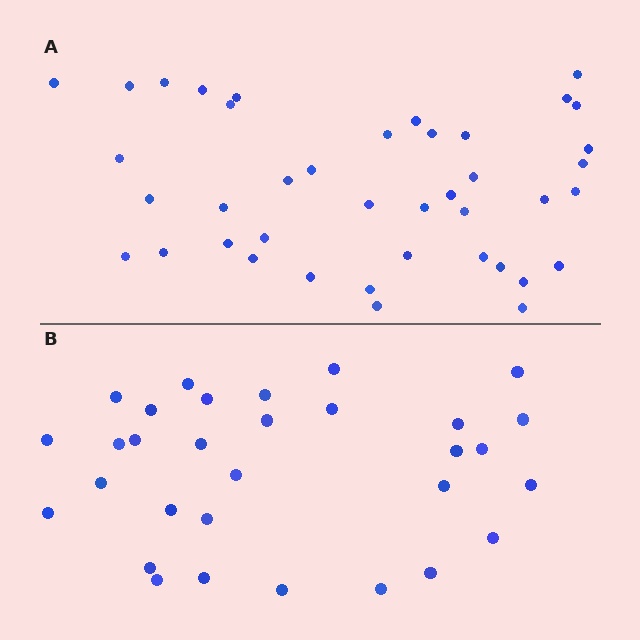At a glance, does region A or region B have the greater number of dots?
Region A (the top region) has more dots.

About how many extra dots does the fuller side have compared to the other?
Region A has roughly 10 or so more dots than region B.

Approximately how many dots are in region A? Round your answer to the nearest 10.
About 40 dots. (The exact count is 41, which rounds to 40.)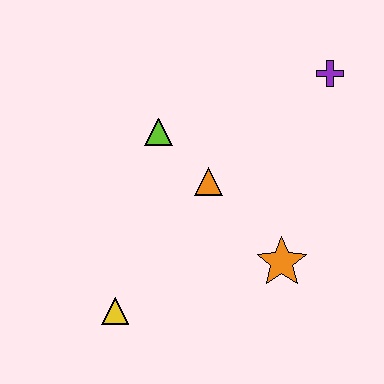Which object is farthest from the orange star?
The purple cross is farthest from the orange star.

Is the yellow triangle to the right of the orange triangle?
No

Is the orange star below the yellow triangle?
No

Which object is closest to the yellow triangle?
The orange triangle is closest to the yellow triangle.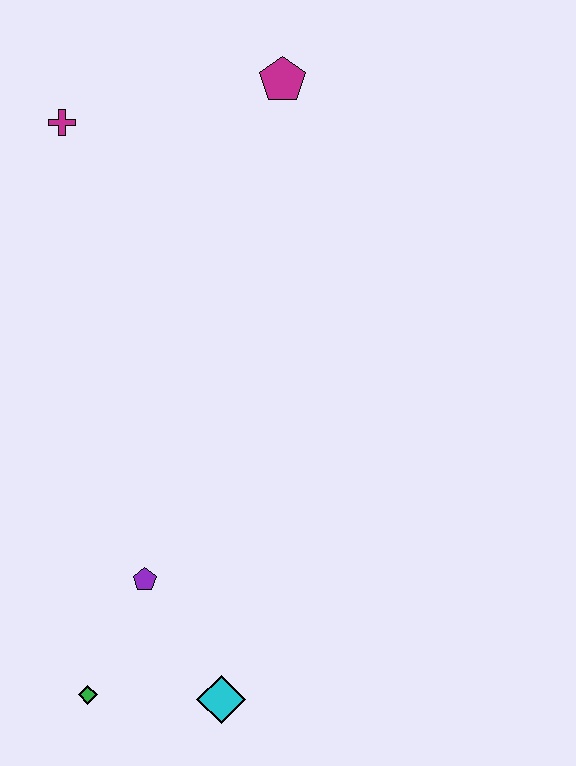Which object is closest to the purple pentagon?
The green diamond is closest to the purple pentagon.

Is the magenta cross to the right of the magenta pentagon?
No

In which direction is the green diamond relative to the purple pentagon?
The green diamond is below the purple pentagon.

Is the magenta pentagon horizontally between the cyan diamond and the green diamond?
No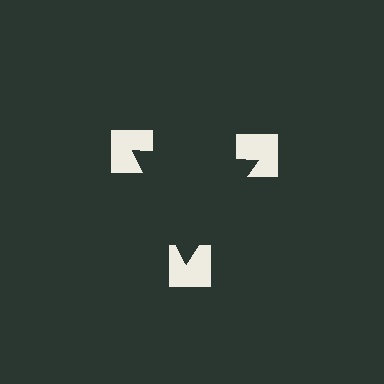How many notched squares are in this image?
There are 3 — one at each vertex of the illusory triangle.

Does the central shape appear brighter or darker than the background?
It typically appears slightly darker than the background, even though no actual brightness change is drawn.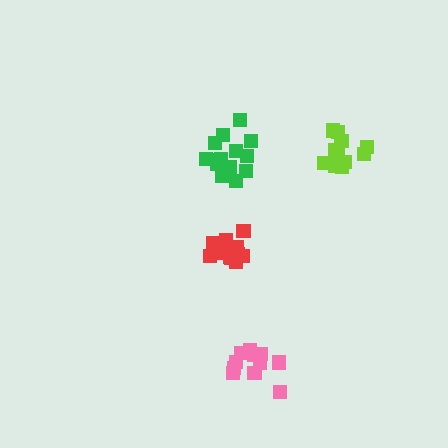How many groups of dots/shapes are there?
There are 4 groups.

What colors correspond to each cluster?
The clusters are colored: red, green, pink, lime.